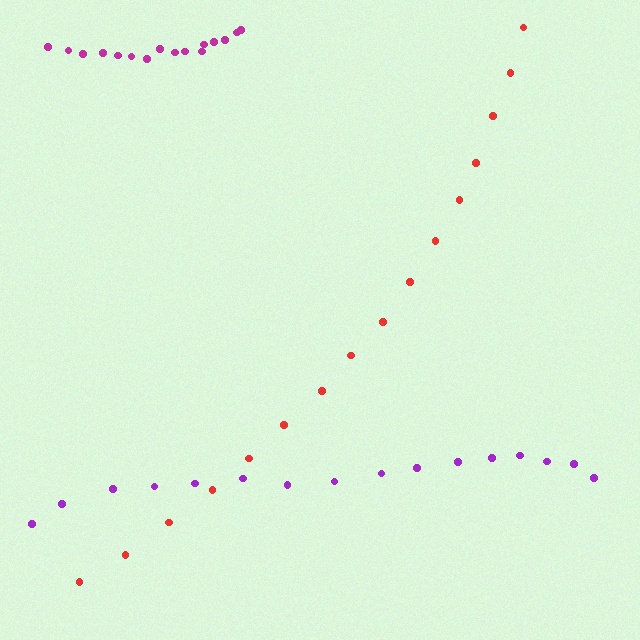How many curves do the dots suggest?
There are 3 distinct paths.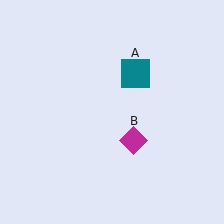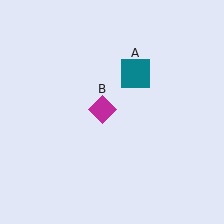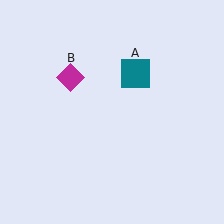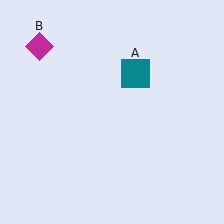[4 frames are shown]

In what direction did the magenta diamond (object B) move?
The magenta diamond (object B) moved up and to the left.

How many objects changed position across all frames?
1 object changed position: magenta diamond (object B).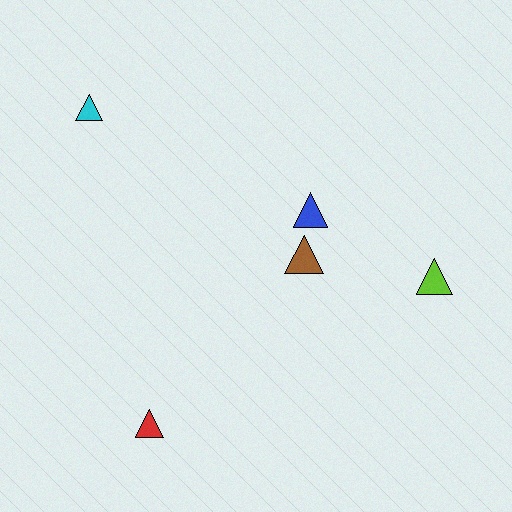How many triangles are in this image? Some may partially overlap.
There are 5 triangles.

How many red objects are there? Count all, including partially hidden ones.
There is 1 red object.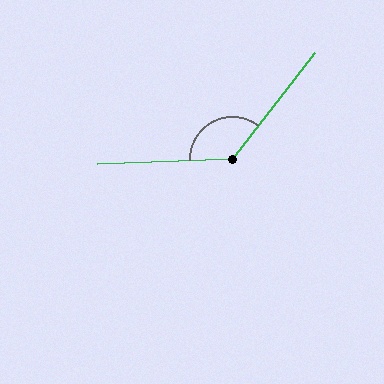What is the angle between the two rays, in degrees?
Approximately 129 degrees.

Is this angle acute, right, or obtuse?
It is obtuse.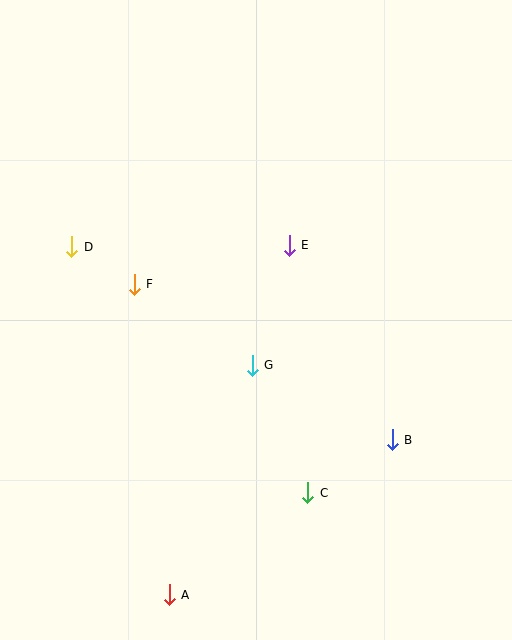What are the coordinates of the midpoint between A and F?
The midpoint between A and F is at (152, 440).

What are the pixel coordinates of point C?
Point C is at (308, 493).